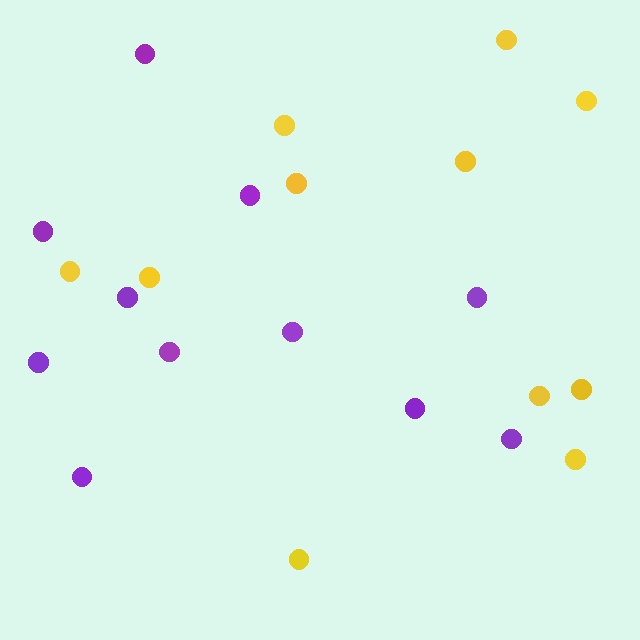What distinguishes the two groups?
There are 2 groups: one group of yellow circles (11) and one group of purple circles (11).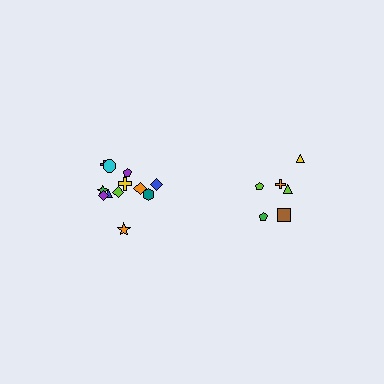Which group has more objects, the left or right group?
The left group.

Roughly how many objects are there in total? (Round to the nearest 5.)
Roughly 20 objects in total.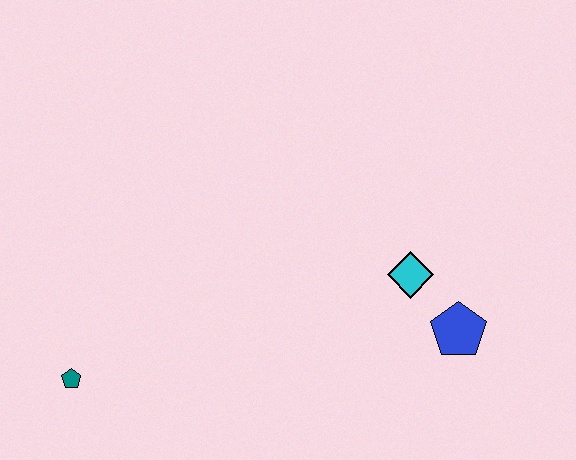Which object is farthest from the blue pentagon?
The teal pentagon is farthest from the blue pentagon.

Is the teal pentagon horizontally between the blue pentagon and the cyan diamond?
No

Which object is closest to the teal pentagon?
The cyan diamond is closest to the teal pentagon.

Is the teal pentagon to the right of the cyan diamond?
No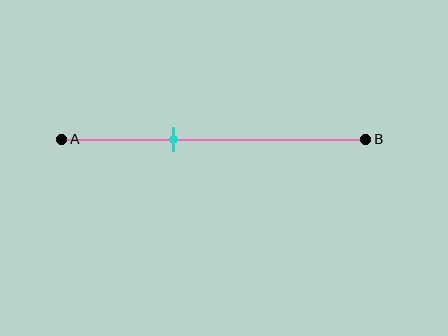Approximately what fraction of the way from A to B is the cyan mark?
The cyan mark is approximately 35% of the way from A to B.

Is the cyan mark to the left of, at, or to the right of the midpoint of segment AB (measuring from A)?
The cyan mark is to the left of the midpoint of segment AB.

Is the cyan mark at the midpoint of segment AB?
No, the mark is at about 35% from A, not at the 50% midpoint.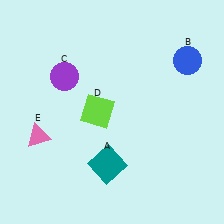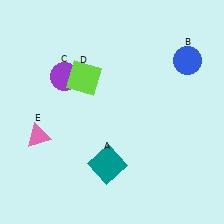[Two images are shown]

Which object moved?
The lime square (D) moved up.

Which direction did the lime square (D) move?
The lime square (D) moved up.